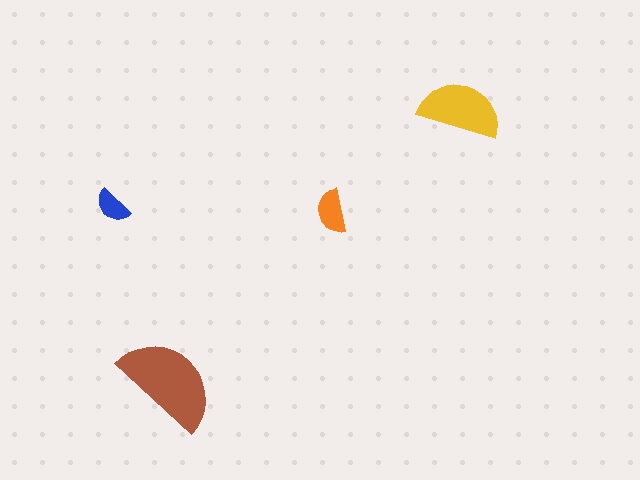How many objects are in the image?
There are 4 objects in the image.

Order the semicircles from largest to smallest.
the brown one, the yellow one, the orange one, the blue one.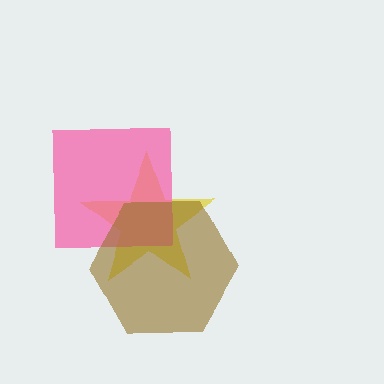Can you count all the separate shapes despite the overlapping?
Yes, there are 3 separate shapes.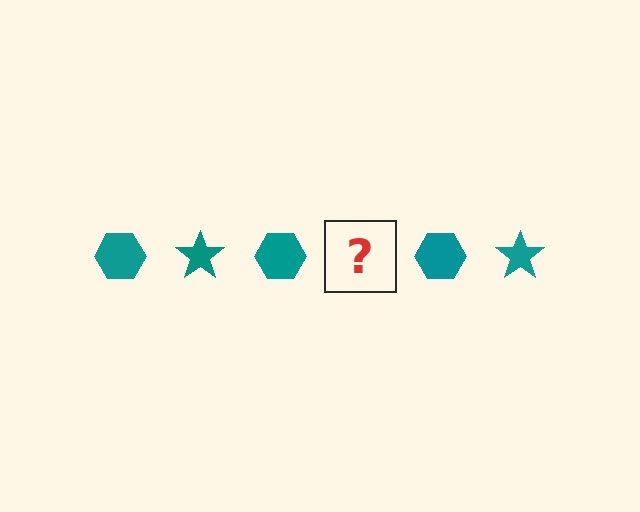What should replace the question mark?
The question mark should be replaced with a teal star.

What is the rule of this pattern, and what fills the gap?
The rule is that the pattern cycles through hexagon, star shapes in teal. The gap should be filled with a teal star.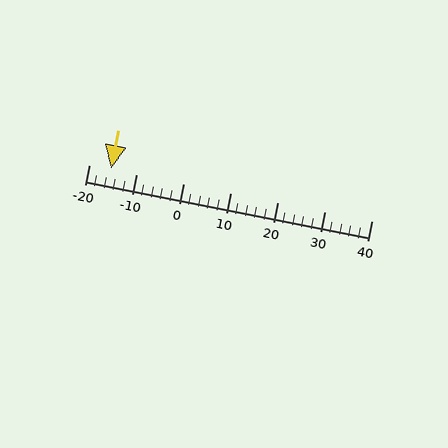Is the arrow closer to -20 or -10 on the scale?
The arrow is closer to -20.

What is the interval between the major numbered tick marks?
The major tick marks are spaced 10 units apart.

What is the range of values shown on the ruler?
The ruler shows values from -20 to 40.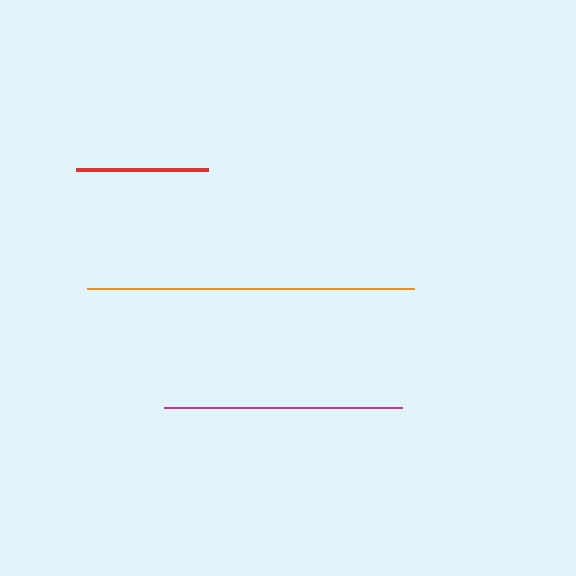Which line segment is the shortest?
The red line is the shortest at approximately 132 pixels.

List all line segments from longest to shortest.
From longest to shortest: orange, magenta, red.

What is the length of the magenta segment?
The magenta segment is approximately 239 pixels long.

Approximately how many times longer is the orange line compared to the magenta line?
The orange line is approximately 1.4 times the length of the magenta line.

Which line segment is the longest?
The orange line is the longest at approximately 328 pixels.